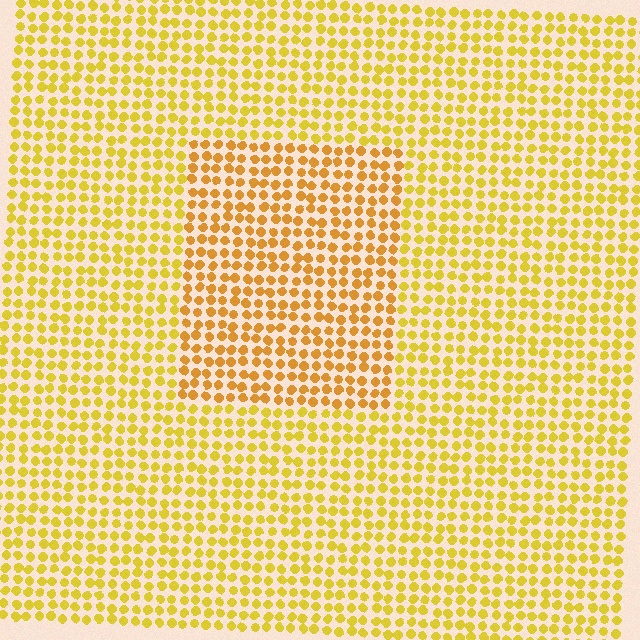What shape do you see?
I see a rectangle.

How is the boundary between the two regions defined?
The boundary is defined purely by a slight shift in hue (about 20 degrees). Spacing, size, and orientation are identical on both sides.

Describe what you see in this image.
The image is filled with small yellow elements in a uniform arrangement. A rectangle-shaped region is visible where the elements are tinted to a slightly different hue, forming a subtle color boundary.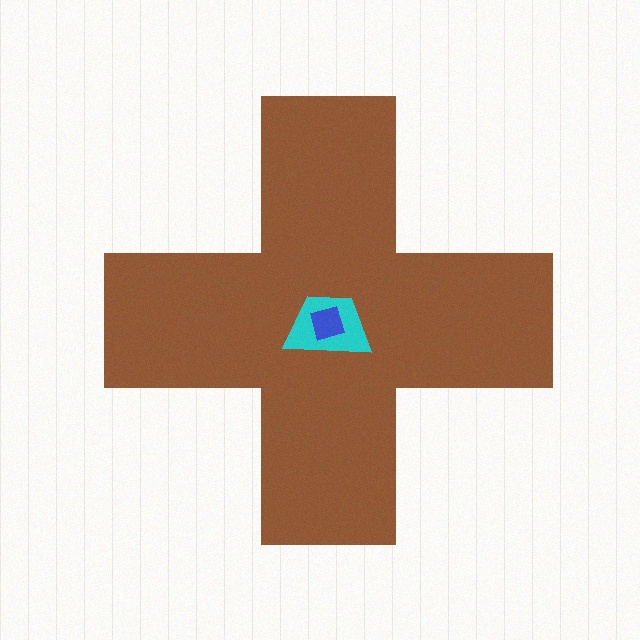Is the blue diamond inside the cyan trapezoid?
Yes.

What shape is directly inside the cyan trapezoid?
The blue diamond.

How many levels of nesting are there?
3.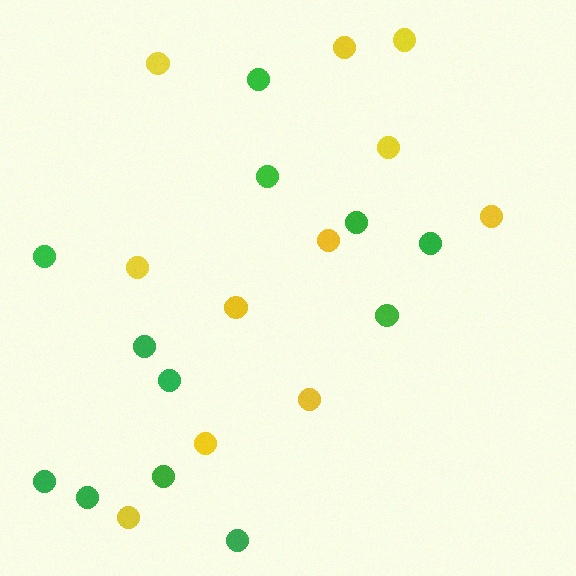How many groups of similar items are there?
There are 2 groups: one group of green circles (12) and one group of yellow circles (11).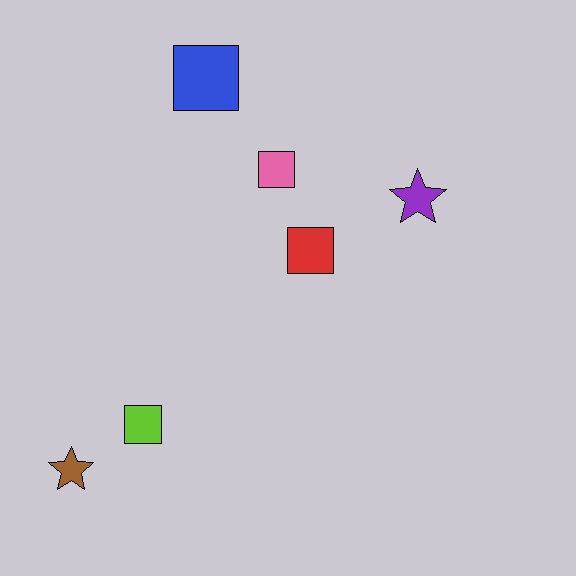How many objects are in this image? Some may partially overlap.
There are 6 objects.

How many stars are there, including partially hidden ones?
There are 2 stars.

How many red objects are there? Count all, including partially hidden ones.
There is 1 red object.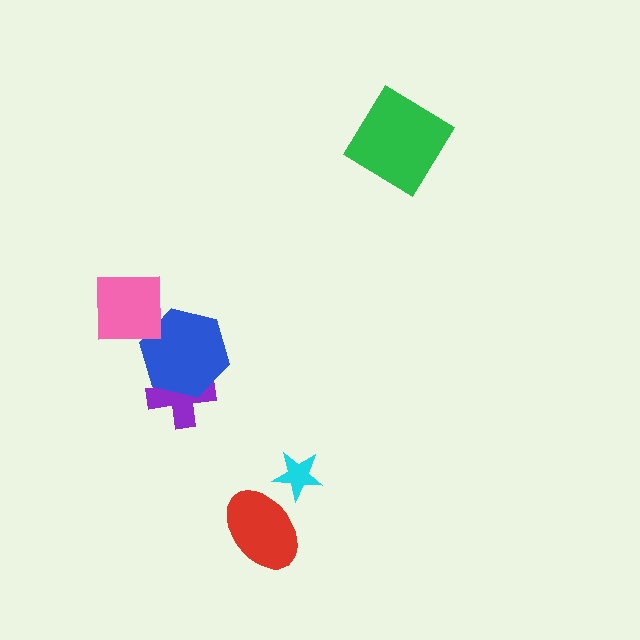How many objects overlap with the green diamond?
0 objects overlap with the green diamond.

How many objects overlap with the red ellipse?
0 objects overlap with the red ellipse.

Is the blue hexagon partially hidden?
No, no other shape covers it.